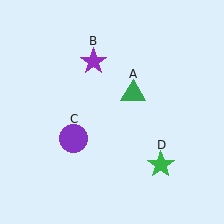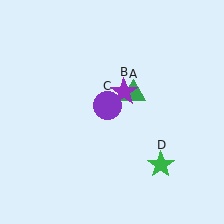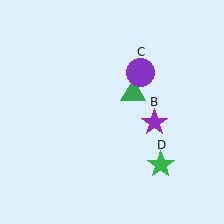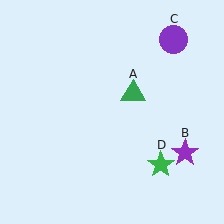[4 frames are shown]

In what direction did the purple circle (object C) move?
The purple circle (object C) moved up and to the right.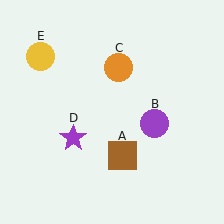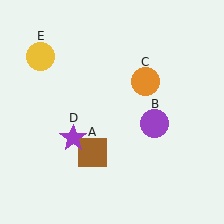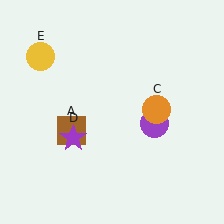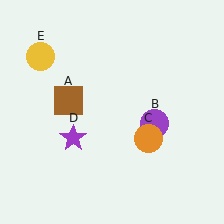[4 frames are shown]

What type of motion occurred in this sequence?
The brown square (object A), orange circle (object C) rotated clockwise around the center of the scene.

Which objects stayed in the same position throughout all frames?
Purple circle (object B) and purple star (object D) and yellow circle (object E) remained stationary.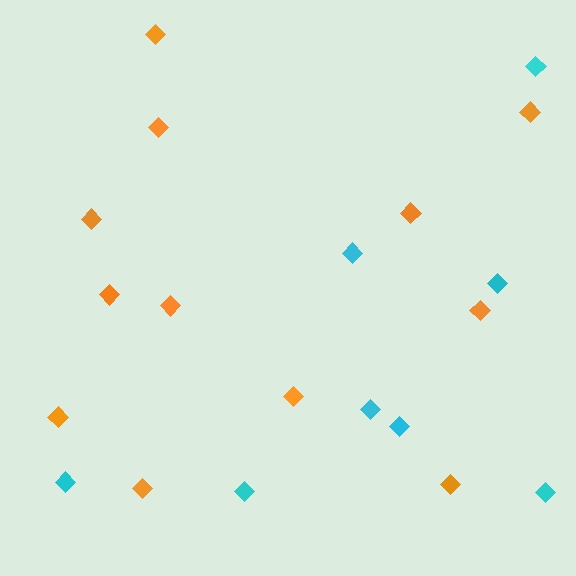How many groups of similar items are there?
There are 2 groups: one group of cyan diamonds (8) and one group of orange diamonds (12).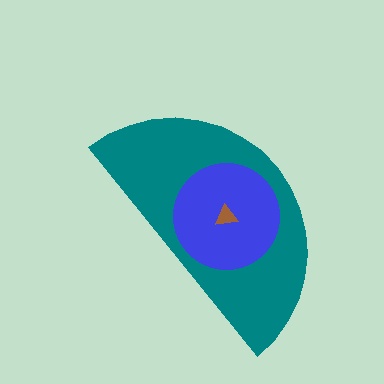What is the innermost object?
The brown triangle.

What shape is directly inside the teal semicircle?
The blue circle.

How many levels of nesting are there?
3.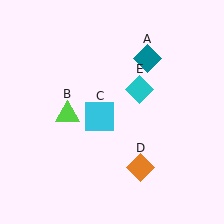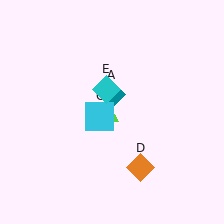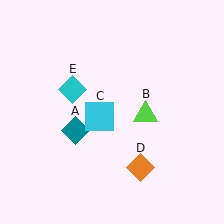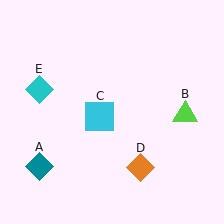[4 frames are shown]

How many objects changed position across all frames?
3 objects changed position: teal diamond (object A), lime triangle (object B), cyan diamond (object E).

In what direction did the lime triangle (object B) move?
The lime triangle (object B) moved right.